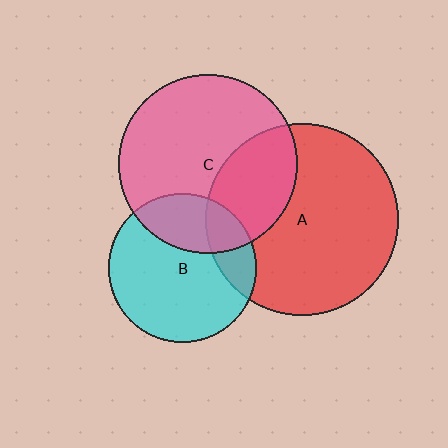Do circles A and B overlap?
Yes.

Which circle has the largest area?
Circle A (red).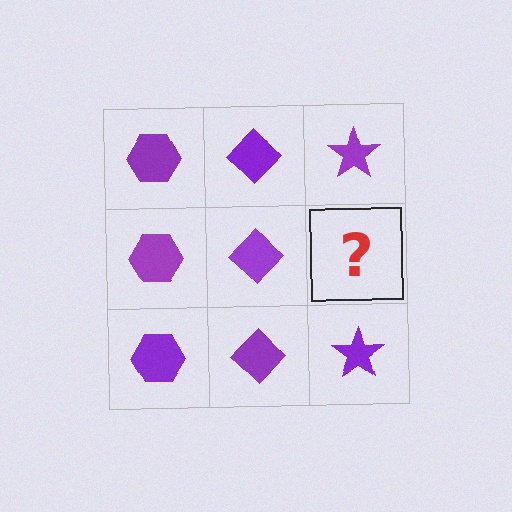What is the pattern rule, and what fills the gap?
The rule is that each column has a consistent shape. The gap should be filled with a purple star.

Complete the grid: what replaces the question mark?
The question mark should be replaced with a purple star.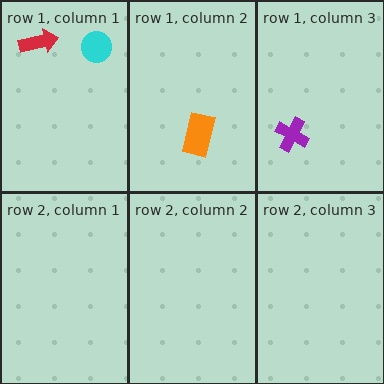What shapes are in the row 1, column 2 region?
The orange rectangle.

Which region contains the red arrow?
The row 1, column 1 region.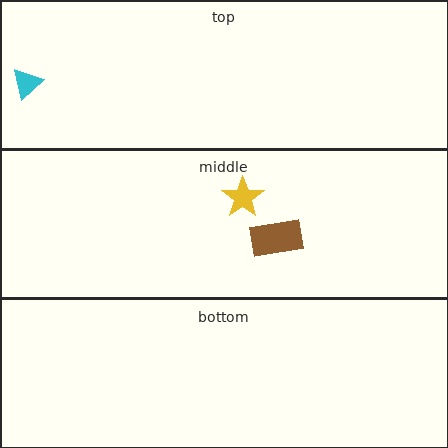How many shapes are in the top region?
1.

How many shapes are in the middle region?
2.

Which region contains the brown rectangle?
The middle region.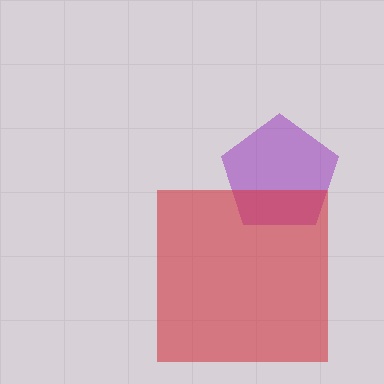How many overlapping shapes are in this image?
There are 2 overlapping shapes in the image.